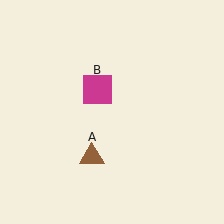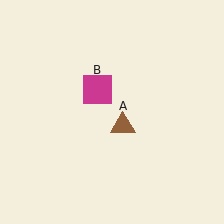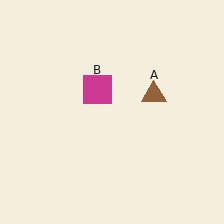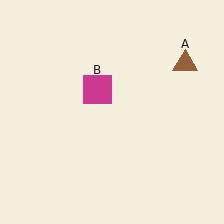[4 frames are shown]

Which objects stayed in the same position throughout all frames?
Magenta square (object B) remained stationary.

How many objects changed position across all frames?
1 object changed position: brown triangle (object A).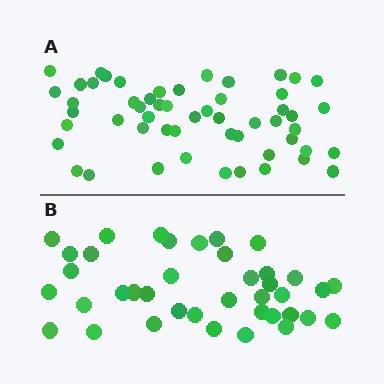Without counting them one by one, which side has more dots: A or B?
Region A (the top region) has more dots.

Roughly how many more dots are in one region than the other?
Region A has approximately 15 more dots than region B.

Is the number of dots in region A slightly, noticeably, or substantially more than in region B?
Region A has noticeably more, but not dramatically so. The ratio is roughly 1.4 to 1.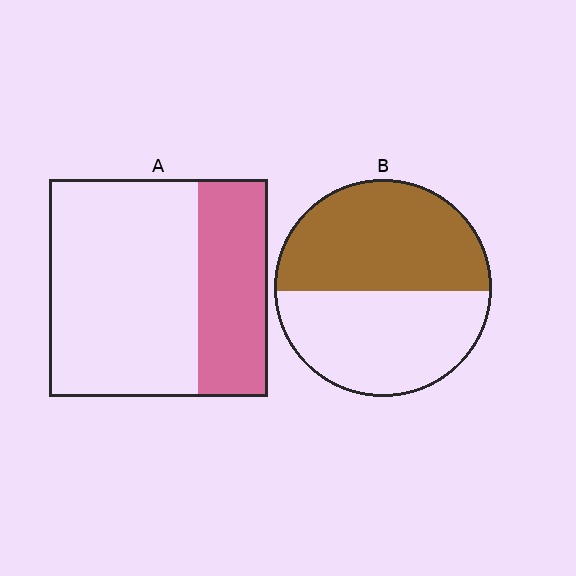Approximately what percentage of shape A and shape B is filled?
A is approximately 30% and B is approximately 50%.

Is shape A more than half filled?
No.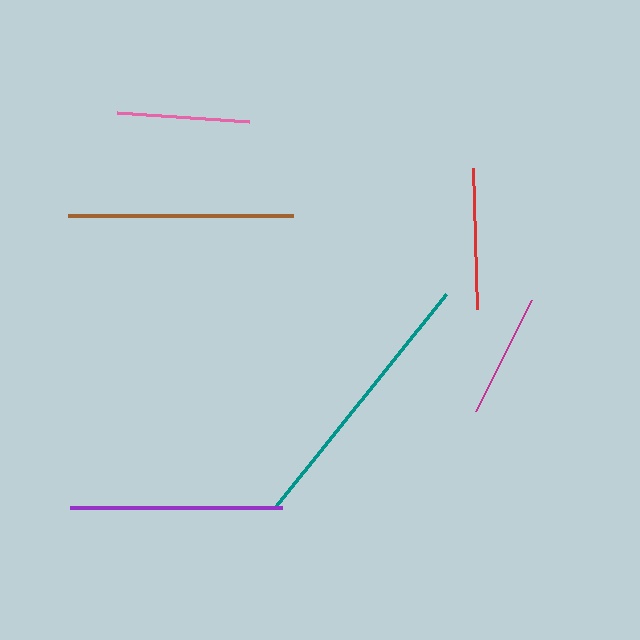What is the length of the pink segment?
The pink segment is approximately 132 pixels long.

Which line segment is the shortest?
The magenta line is the shortest at approximately 124 pixels.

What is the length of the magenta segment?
The magenta segment is approximately 124 pixels long.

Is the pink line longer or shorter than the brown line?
The brown line is longer than the pink line.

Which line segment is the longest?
The teal line is the longest at approximately 273 pixels.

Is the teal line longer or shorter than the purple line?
The teal line is longer than the purple line.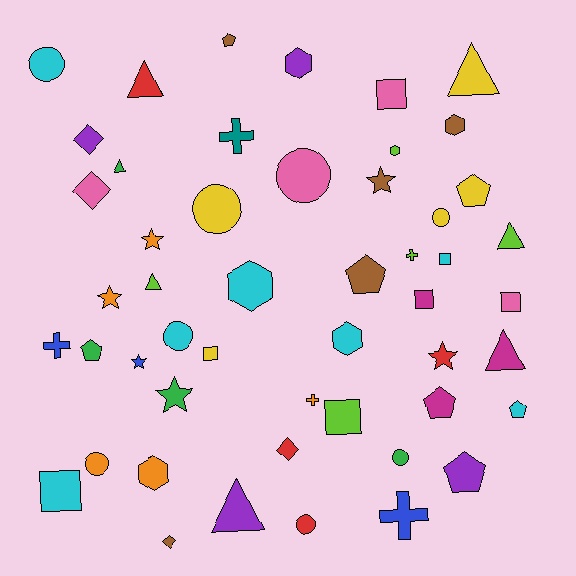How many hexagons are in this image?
There are 6 hexagons.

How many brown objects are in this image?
There are 5 brown objects.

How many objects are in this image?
There are 50 objects.